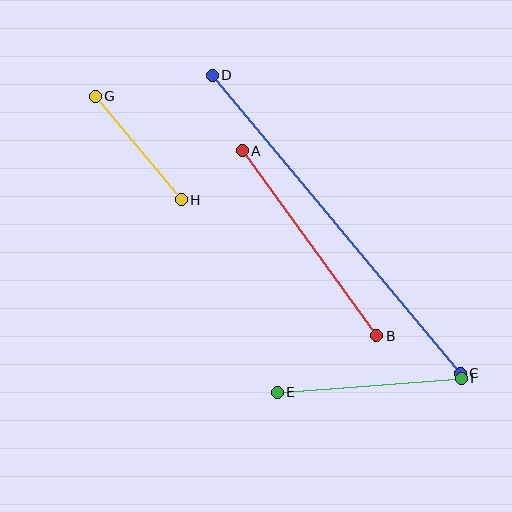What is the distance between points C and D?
The distance is approximately 388 pixels.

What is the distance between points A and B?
The distance is approximately 229 pixels.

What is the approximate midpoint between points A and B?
The midpoint is at approximately (310, 243) pixels.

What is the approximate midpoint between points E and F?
The midpoint is at approximately (369, 385) pixels.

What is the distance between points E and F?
The distance is approximately 184 pixels.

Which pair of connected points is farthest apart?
Points C and D are farthest apart.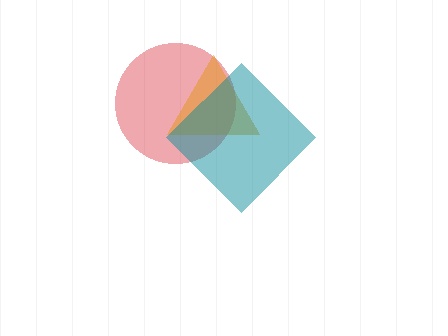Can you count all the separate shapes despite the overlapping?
Yes, there are 3 separate shapes.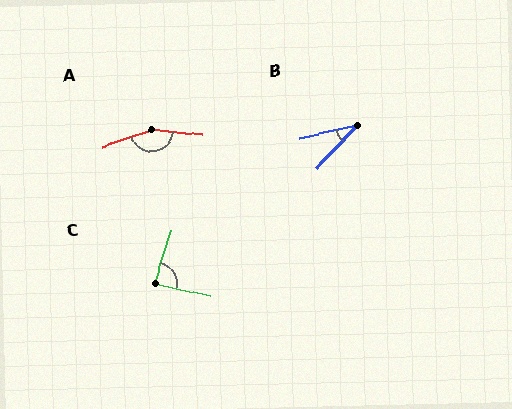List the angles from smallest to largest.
B (34°), C (85°), A (156°).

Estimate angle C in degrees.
Approximately 85 degrees.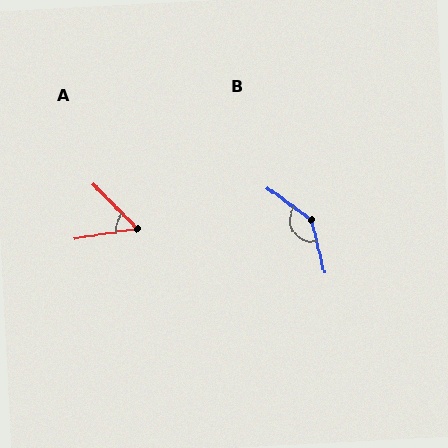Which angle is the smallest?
A, at approximately 54 degrees.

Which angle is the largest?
B, at approximately 140 degrees.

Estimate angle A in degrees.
Approximately 54 degrees.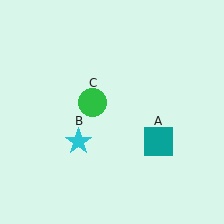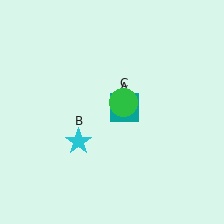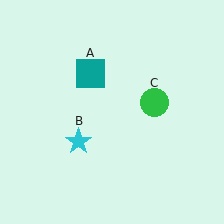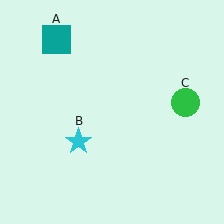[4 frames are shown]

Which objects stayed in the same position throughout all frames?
Cyan star (object B) remained stationary.